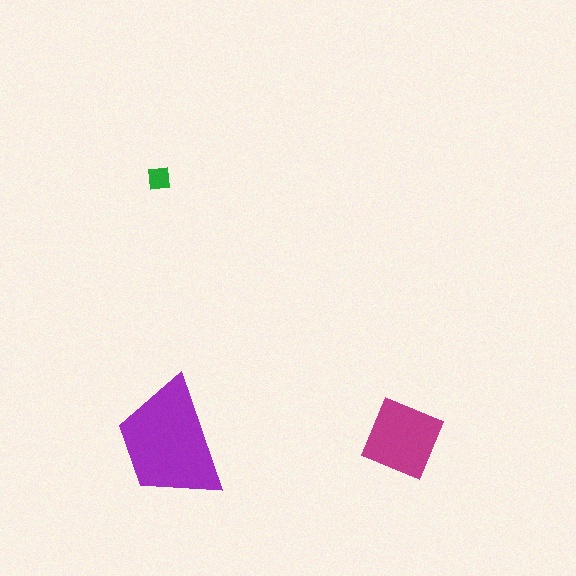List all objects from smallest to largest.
The green square, the magenta square, the purple trapezoid.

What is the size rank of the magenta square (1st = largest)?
2nd.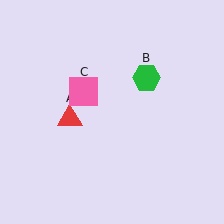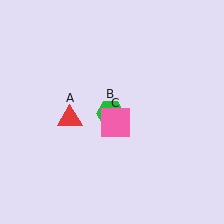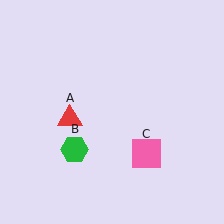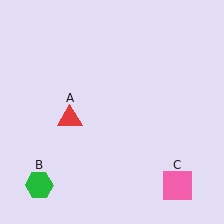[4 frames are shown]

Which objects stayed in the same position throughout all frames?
Red triangle (object A) remained stationary.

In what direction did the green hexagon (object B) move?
The green hexagon (object B) moved down and to the left.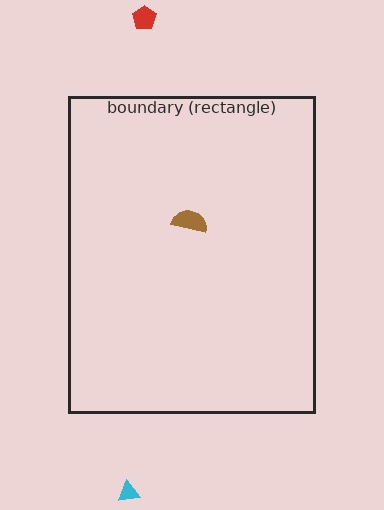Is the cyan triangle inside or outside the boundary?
Outside.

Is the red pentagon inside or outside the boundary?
Outside.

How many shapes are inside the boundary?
1 inside, 2 outside.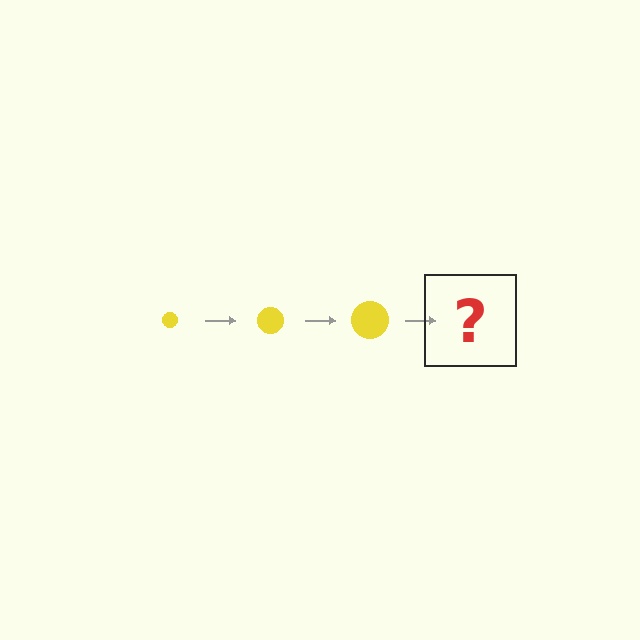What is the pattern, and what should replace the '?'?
The pattern is that the circle gets progressively larger each step. The '?' should be a yellow circle, larger than the previous one.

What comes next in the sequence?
The next element should be a yellow circle, larger than the previous one.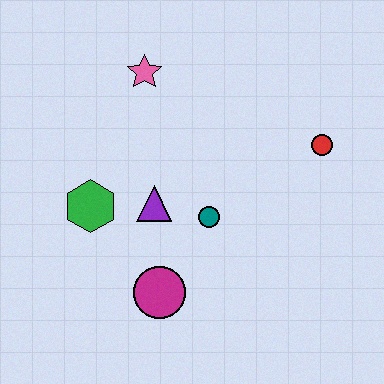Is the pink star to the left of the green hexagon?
No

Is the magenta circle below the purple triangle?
Yes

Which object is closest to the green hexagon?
The purple triangle is closest to the green hexagon.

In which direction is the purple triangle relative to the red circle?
The purple triangle is to the left of the red circle.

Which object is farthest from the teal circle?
The pink star is farthest from the teal circle.